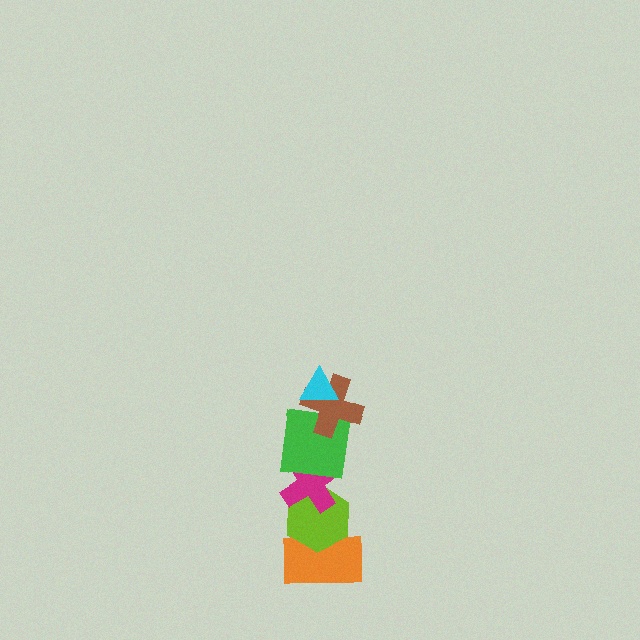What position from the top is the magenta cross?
The magenta cross is 4th from the top.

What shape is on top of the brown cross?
The cyan triangle is on top of the brown cross.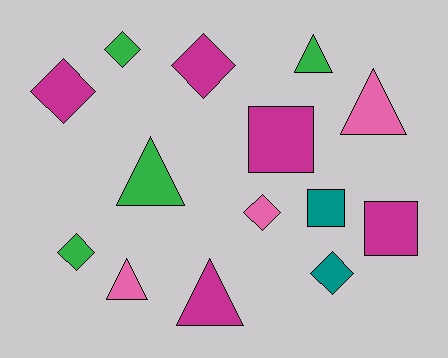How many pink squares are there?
There are no pink squares.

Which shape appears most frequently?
Diamond, with 6 objects.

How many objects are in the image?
There are 14 objects.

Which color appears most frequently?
Magenta, with 5 objects.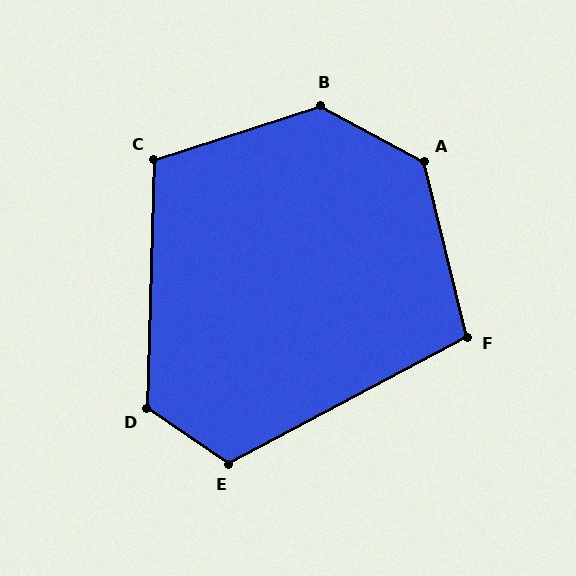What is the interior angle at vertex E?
Approximately 118 degrees (obtuse).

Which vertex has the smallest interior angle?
F, at approximately 104 degrees.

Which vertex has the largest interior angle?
B, at approximately 133 degrees.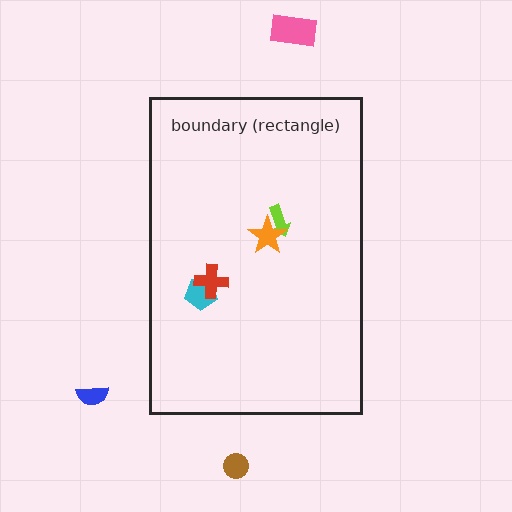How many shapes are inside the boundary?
4 inside, 3 outside.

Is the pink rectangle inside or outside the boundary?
Outside.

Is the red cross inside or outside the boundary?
Inside.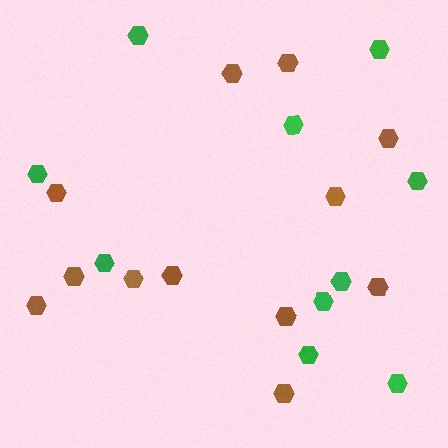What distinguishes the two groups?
There are 2 groups: one group of green hexagons (10) and one group of brown hexagons (12).